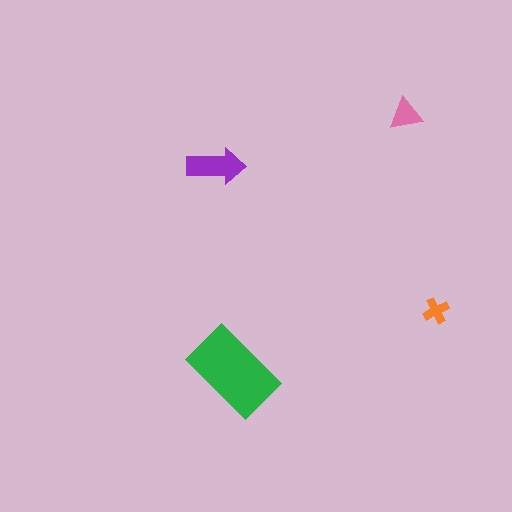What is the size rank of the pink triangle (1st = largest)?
3rd.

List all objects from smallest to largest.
The orange cross, the pink triangle, the purple arrow, the green rectangle.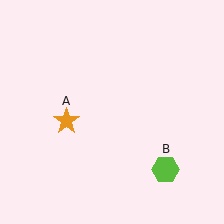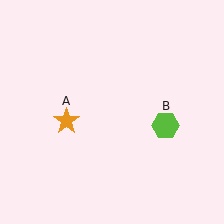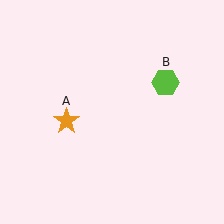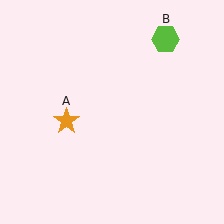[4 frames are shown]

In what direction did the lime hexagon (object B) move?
The lime hexagon (object B) moved up.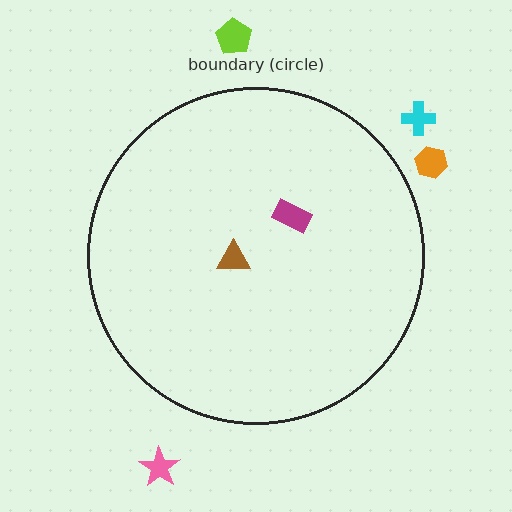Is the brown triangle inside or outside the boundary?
Inside.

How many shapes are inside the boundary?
2 inside, 4 outside.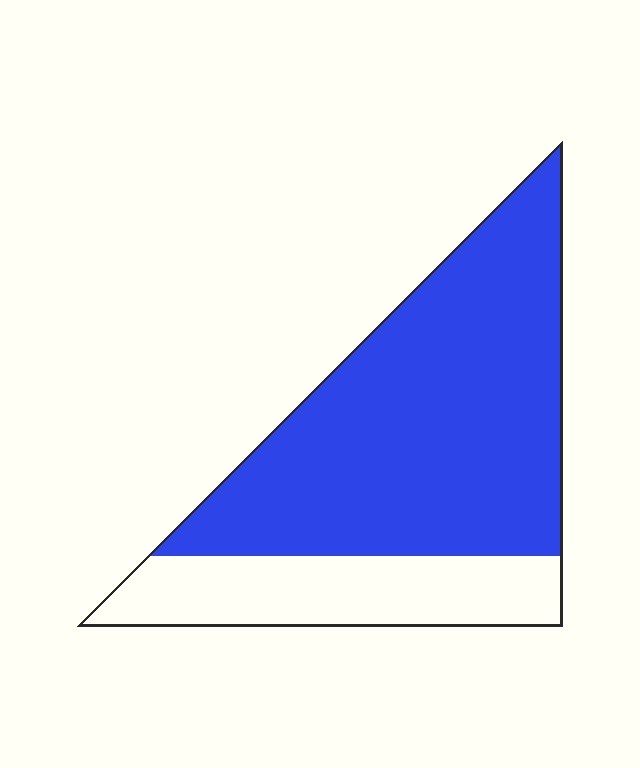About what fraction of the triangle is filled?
About three quarters (3/4).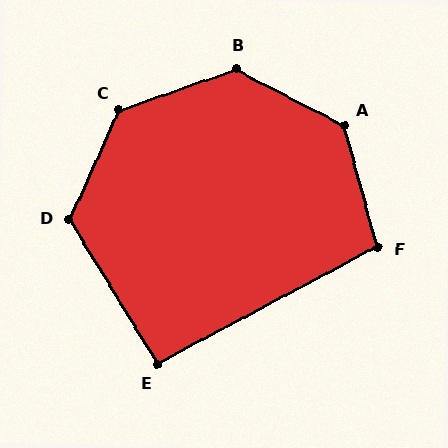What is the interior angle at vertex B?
Approximately 133 degrees (obtuse).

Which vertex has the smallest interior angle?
E, at approximately 93 degrees.